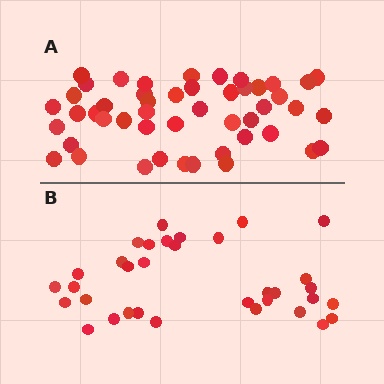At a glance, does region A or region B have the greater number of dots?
Region A (the top region) has more dots.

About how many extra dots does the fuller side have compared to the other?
Region A has approximately 15 more dots than region B.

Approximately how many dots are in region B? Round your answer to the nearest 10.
About 30 dots. (The exact count is 34, which rounds to 30.)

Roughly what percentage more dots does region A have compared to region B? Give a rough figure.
About 40% more.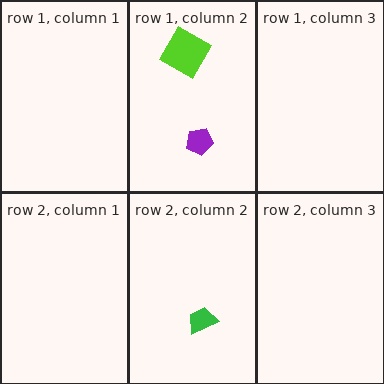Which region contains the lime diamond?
The row 1, column 2 region.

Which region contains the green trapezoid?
The row 2, column 2 region.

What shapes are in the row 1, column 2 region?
The lime diamond, the purple pentagon.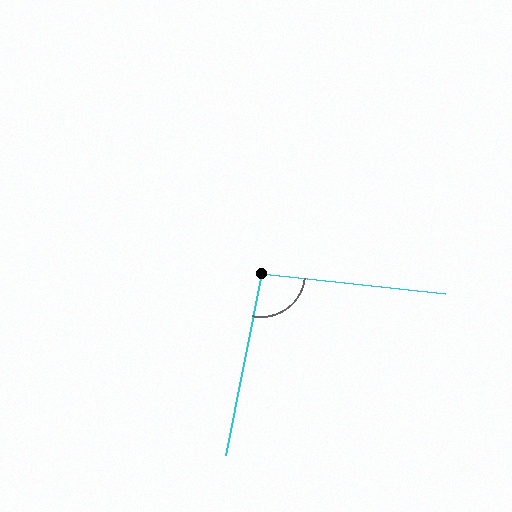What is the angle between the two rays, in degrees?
Approximately 95 degrees.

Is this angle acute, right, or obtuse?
It is approximately a right angle.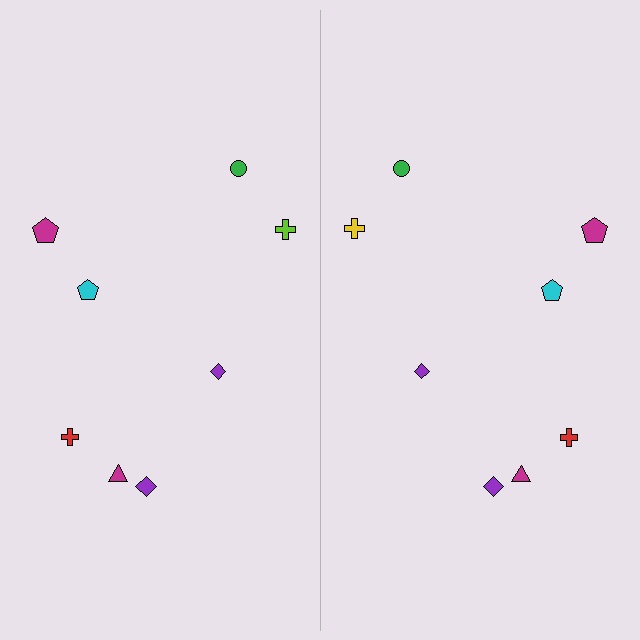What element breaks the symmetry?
The yellow cross on the right side breaks the symmetry — its mirror counterpart is lime.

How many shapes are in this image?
There are 16 shapes in this image.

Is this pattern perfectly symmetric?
No, the pattern is not perfectly symmetric. The yellow cross on the right side breaks the symmetry — its mirror counterpart is lime.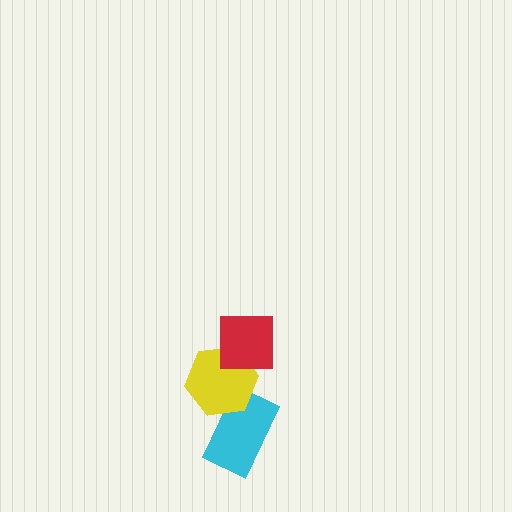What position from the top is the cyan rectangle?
The cyan rectangle is 3rd from the top.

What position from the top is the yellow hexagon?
The yellow hexagon is 2nd from the top.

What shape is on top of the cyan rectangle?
The yellow hexagon is on top of the cyan rectangle.